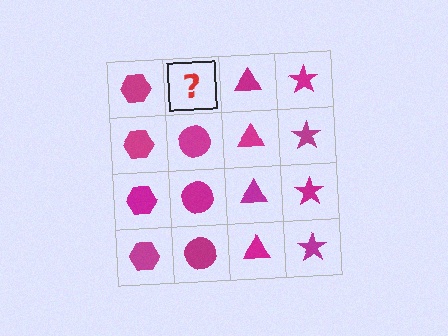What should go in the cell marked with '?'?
The missing cell should contain a magenta circle.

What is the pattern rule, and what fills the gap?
The rule is that each column has a consistent shape. The gap should be filled with a magenta circle.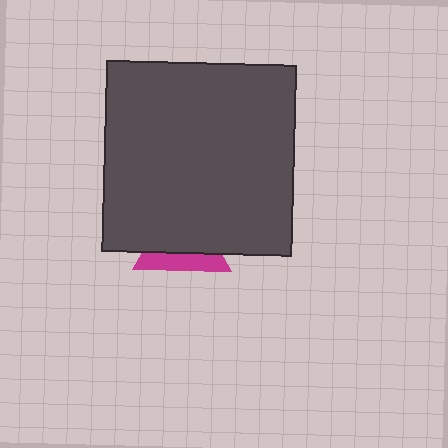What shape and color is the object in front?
The object in front is a dark gray square.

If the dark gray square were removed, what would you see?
You would see the complete magenta triangle.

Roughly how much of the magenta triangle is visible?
A small part of it is visible (roughly 34%).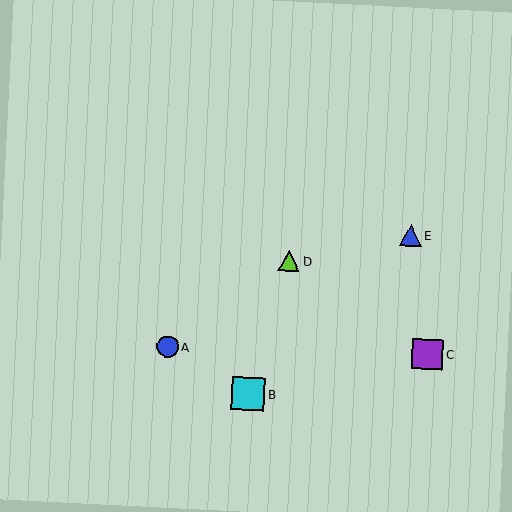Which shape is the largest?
The cyan square (labeled B) is the largest.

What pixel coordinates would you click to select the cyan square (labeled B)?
Click at (248, 394) to select the cyan square B.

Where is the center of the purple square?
The center of the purple square is at (428, 354).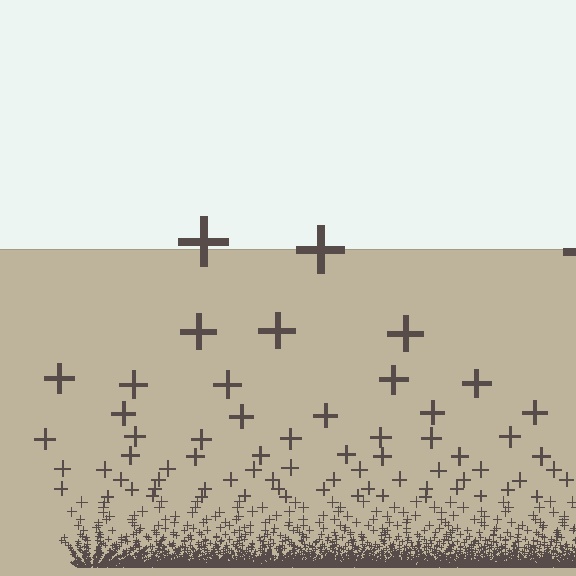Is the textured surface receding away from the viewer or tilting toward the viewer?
The surface appears to tilt toward the viewer. Texture elements get larger and sparser toward the top.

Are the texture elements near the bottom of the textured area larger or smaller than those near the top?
Smaller. The gradient is inverted — elements near the bottom are smaller and denser.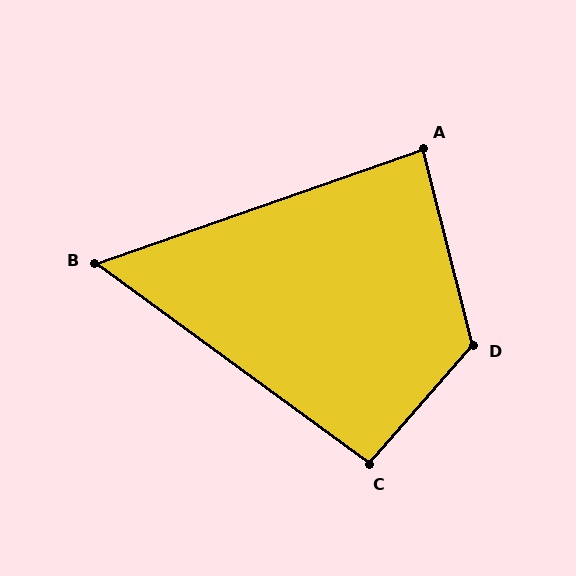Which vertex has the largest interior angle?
D, at approximately 124 degrees.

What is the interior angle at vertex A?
Approximately 85 degrees (acute).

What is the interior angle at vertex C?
Approximately 95 degrees (obtuse).